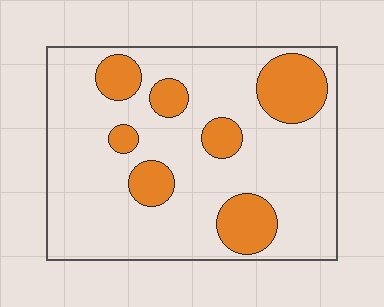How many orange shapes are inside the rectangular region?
7.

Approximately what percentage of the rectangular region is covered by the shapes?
Approximately 20%.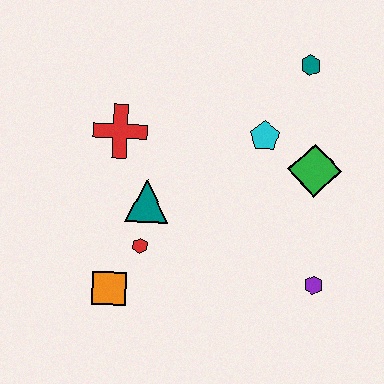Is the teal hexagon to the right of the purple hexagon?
No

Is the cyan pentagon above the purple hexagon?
Yes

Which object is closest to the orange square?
The red hexagon is closest to the orange square.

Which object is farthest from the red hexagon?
The teal hexagon is farthest from the red hexagon.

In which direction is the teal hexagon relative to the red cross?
The teal hexagon is to the right of the red cross.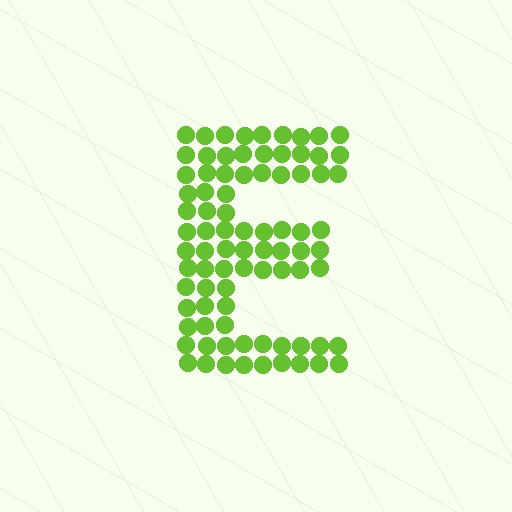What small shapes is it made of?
It is made of small circles.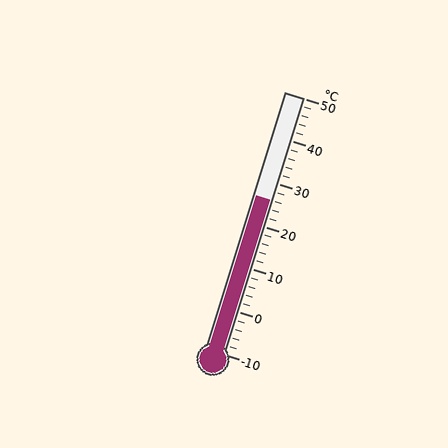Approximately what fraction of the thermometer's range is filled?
The thermometer is filled to approximately 60% of its range.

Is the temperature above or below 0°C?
The temperature is above 0°C.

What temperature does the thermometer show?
The thermometer shows approximately 26°C.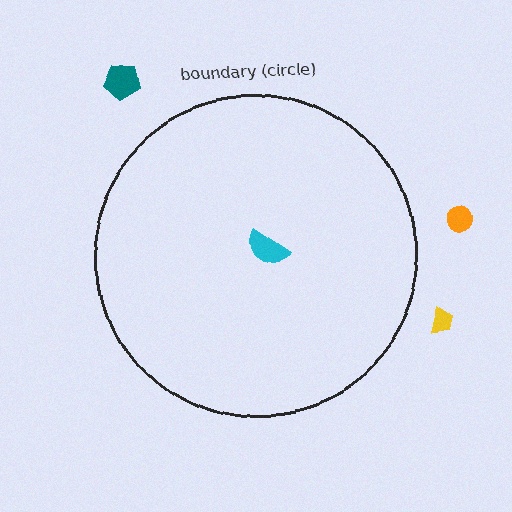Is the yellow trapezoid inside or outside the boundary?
Outside.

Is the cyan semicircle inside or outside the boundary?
Inside.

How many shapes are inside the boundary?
1 inside, 3 outside.